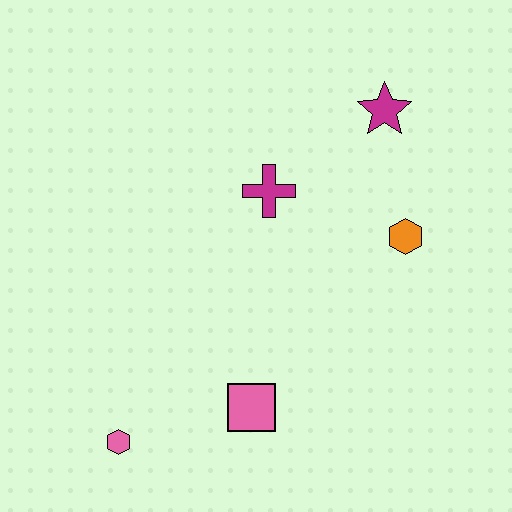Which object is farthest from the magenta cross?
The pink hexagon is farthest from the magenta cross.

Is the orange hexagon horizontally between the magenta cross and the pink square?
No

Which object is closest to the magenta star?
The orange hexagon is closest to the magenta star.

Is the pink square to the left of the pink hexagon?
No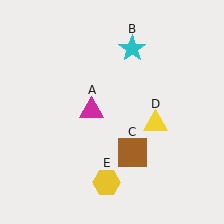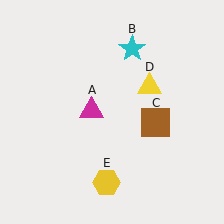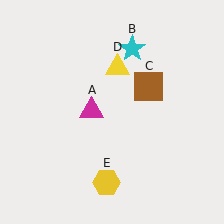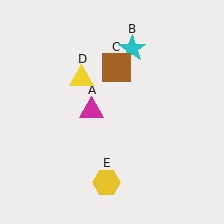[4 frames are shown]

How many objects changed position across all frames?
2 objects changed position: brown square (object C), yellow triangle (object D).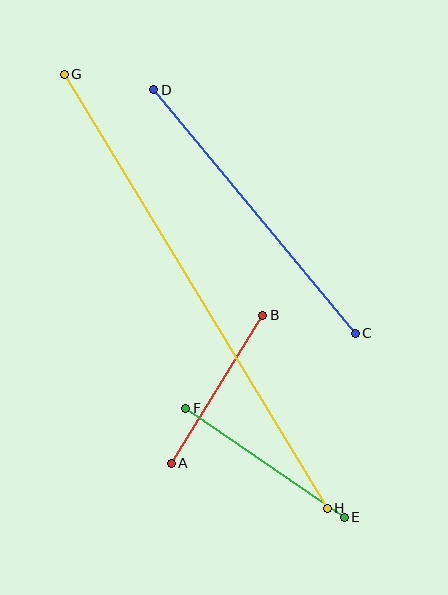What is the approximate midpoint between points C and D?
The midpoint is at approximately (254, 211) pixels.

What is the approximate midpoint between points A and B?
The midpoint is at approximately (217, 389) pixels.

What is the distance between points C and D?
The distance is approximately 316 pixels.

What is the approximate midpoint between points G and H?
The midpoint is at approximately (196, 291) pixels.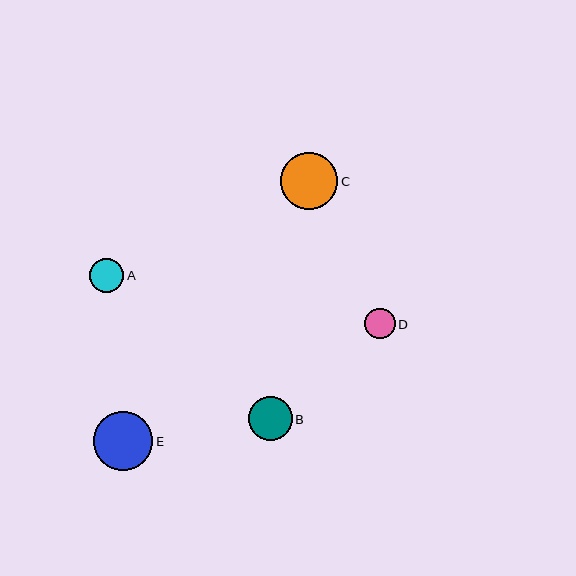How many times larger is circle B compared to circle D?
Circle B is approximately 1.4 times the size of circle D.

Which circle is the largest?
Circle E is the largest with a size of approximately 60 pixels.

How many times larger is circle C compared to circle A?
Circle C is approximately 1.7 times the size of circle A.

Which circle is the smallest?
Circle D is the smallest with a size of approximately 31 pixels.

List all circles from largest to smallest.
From largest to smallest: E, C, B, A, D.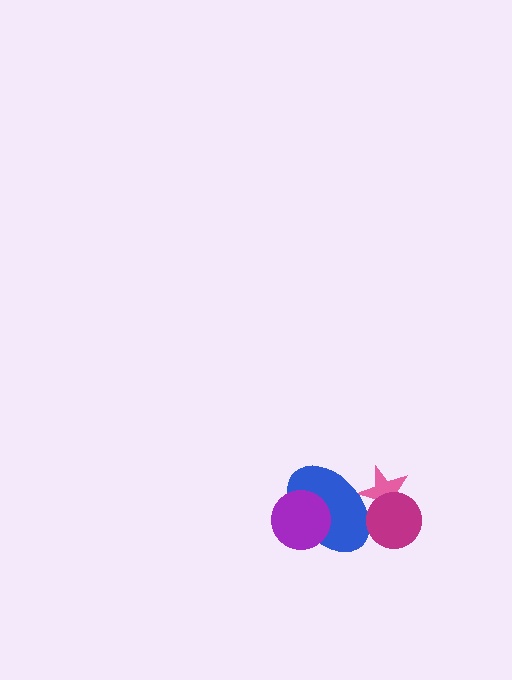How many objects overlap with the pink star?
2 objects overlap with the pink star.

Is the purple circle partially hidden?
No, no other shape covers it.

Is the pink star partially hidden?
Yes, it is partially covered by another shape.